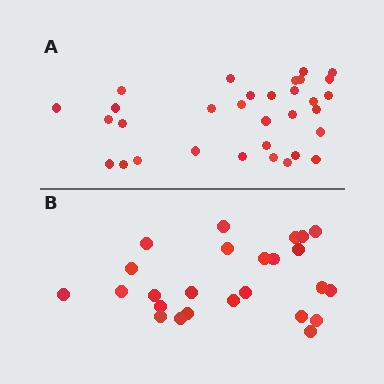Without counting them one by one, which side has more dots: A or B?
Region A (the top region) has more dots.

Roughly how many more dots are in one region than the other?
Region A has roughly 8 or so more dots than region B.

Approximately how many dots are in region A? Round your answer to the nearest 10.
About 30 dots. (The exact count is 32, which rounds to 30.)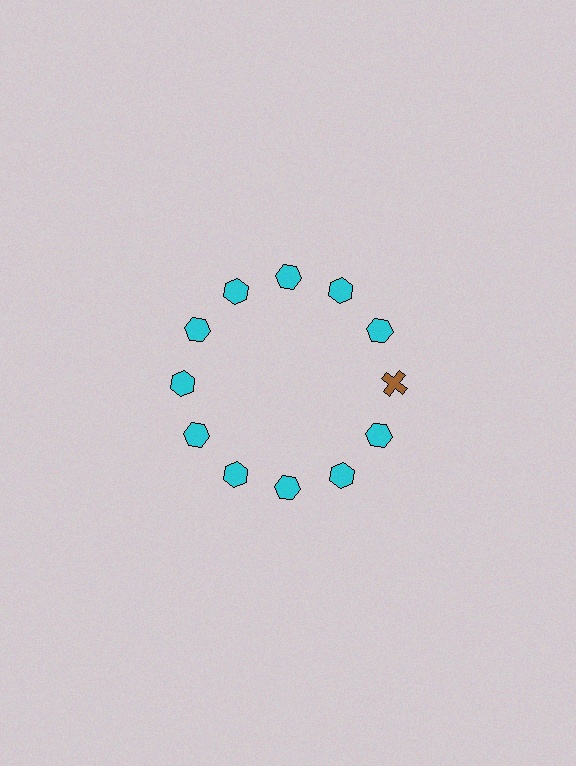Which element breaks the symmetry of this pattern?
The brown cross at roughly the 3 o'clock position breaks the symmetry. All other shapes are cyan hexagons.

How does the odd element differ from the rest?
It differs in both color (brown instead of cyan) and shape (cross instead of hexagon).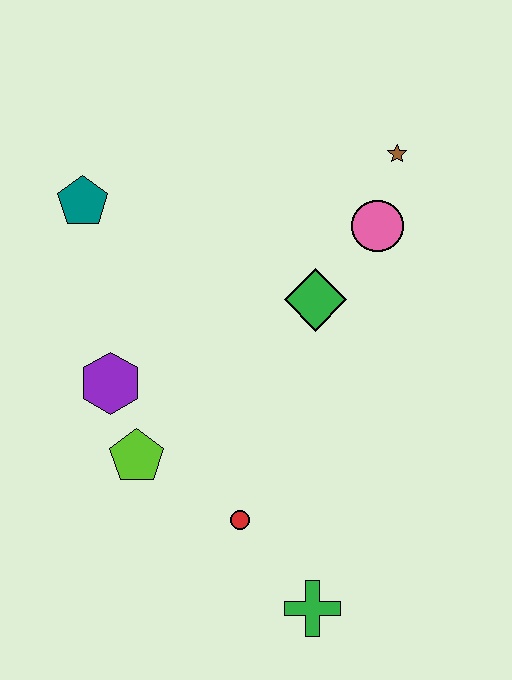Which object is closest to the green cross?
The red circle is closest to the green cross.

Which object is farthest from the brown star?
The green cross is farthest from the brown star.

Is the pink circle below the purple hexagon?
No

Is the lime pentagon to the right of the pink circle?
No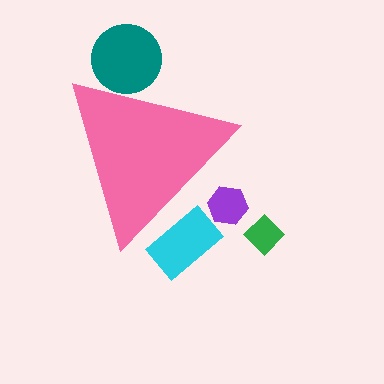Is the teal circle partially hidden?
Yes, the teal circle is partially hidden behind the pink triangle.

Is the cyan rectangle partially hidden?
Yes, the cyan rectangle is partially hidden behind the pink triangle.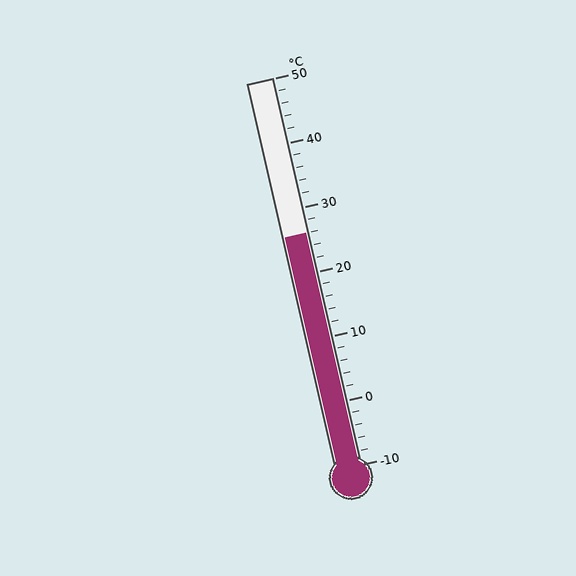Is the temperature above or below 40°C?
The temperature is below 40°C.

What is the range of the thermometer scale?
The thermometer scale ranges from -10°C to 50°C.